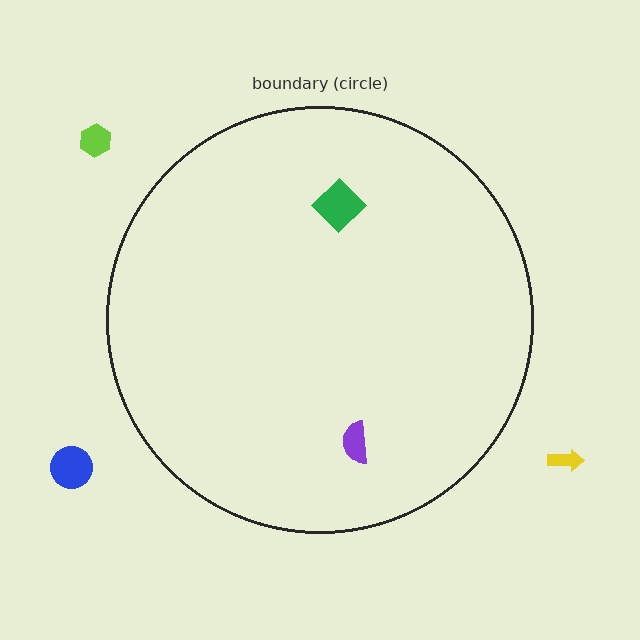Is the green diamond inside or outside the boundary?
Inside.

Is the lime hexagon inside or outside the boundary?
Outside.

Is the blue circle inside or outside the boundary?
Outside.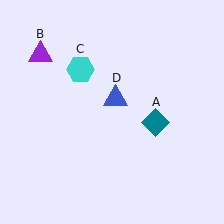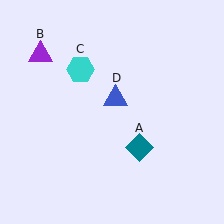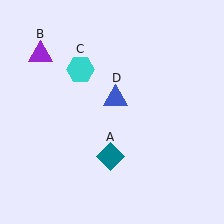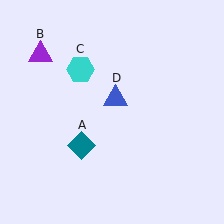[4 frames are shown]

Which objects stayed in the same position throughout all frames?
Purple triangle (object B) and cyan hexagon (object C) and blue triangle (object D) remained stationary.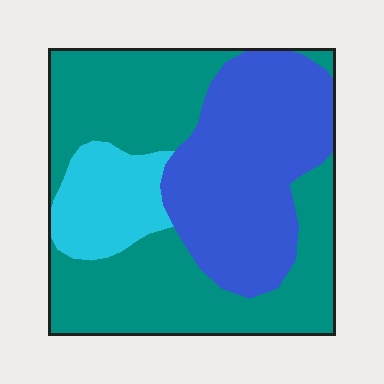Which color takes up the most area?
Teal, at roughly 50%.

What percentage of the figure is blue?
Blue takes up about three eighths (3/8) of the figure.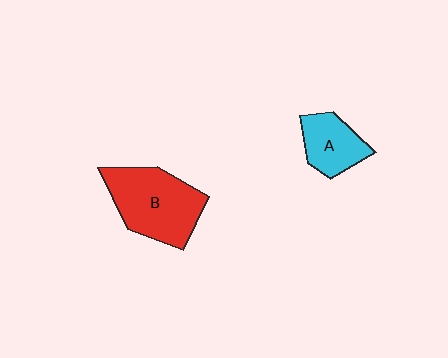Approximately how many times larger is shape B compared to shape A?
Approximately 1.8 times.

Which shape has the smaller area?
Shape A (cyan).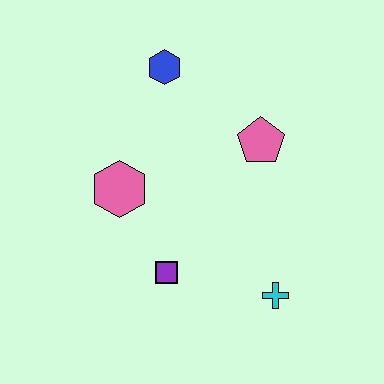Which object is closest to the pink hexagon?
The purple square is closest to the pink hexagon.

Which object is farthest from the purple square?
The blue hexagon is farthest from the purple square.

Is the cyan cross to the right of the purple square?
Yes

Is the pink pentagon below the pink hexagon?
No